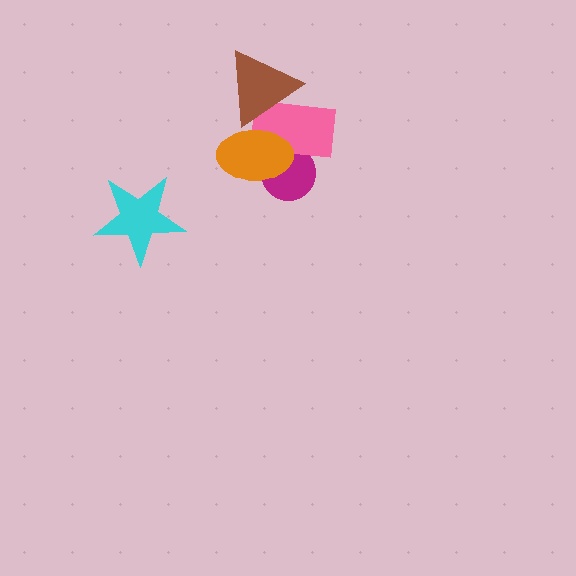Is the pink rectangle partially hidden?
Yes, it is partially covered by another shape.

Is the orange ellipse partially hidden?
Yes, it is partially covered by another shape.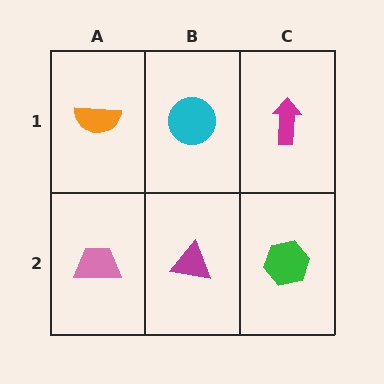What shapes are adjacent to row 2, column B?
A cyan circle (row 1, column B), a pink trapezoid (row 2, column A), a green hexagon (row 2, column C).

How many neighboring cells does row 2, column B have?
3.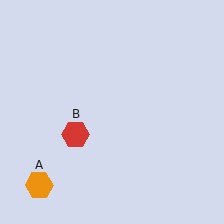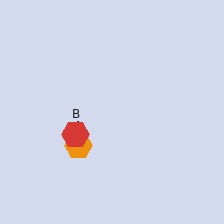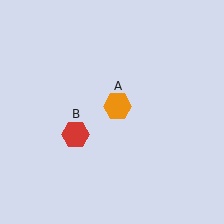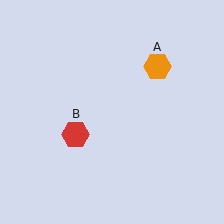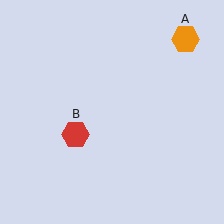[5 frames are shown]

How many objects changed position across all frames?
1 object changed position: orange hexagon (object A).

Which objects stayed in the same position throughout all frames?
Red hexagon (object B) remained stationary.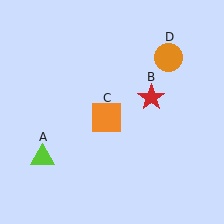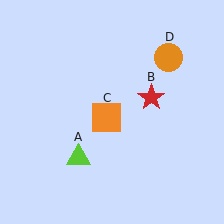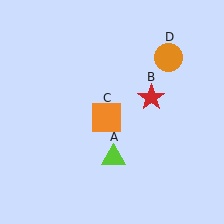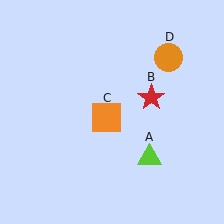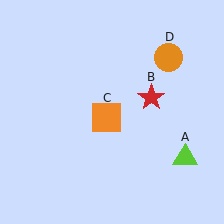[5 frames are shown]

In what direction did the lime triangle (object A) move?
The lime triangle (object A) moved right.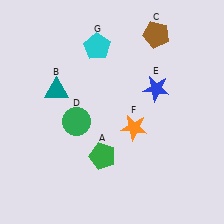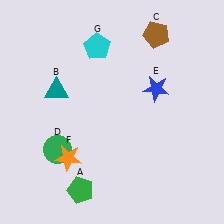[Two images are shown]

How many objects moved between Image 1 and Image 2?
3 objects moved between the two images.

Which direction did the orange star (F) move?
The orange star (F) moved left.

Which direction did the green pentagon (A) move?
The green pentagon (A) moved down.